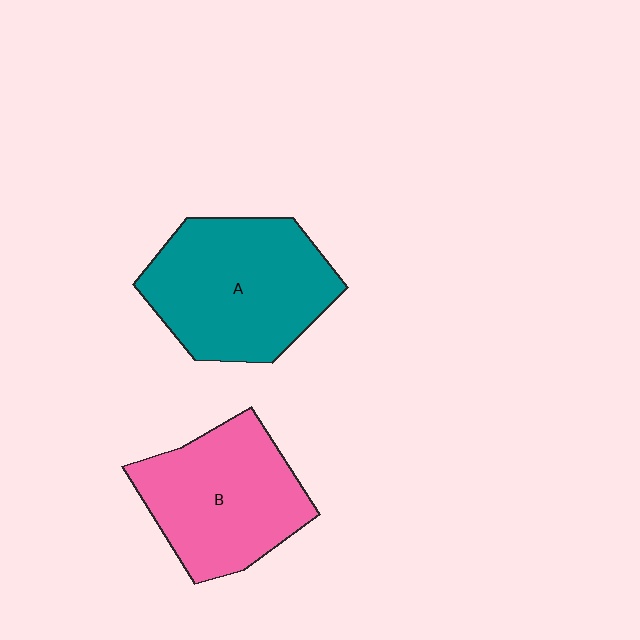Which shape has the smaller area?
Shape B (pink).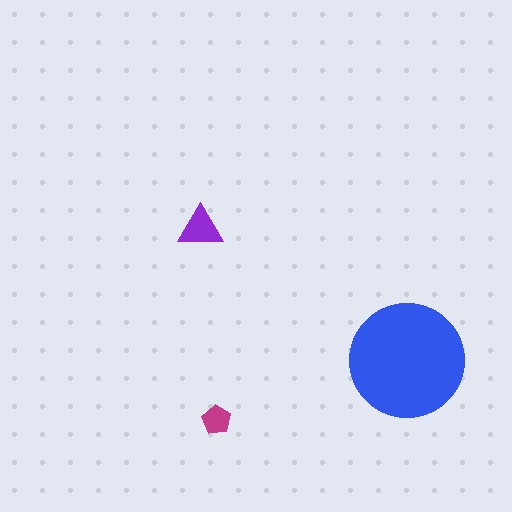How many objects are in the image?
There are 3 objects in the image.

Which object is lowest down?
The magenta pentagon is bottommost.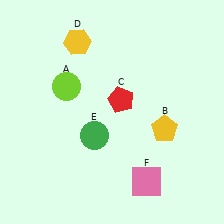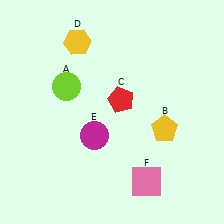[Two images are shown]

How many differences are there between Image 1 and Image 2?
There is 1 difference between the two images.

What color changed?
The circle (E) changed from green in Image 1 to magenta in Image 2.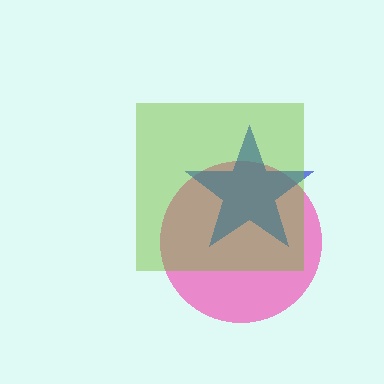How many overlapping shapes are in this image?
There are 3 overlapping shapes in the image.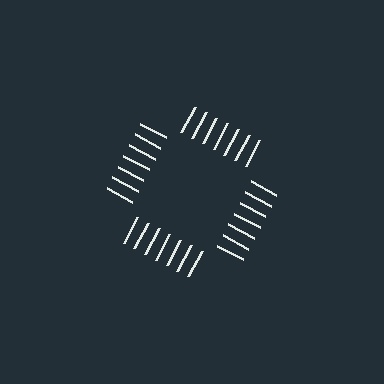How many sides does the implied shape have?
4 sides — the line-ends trace a square.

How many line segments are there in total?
28 — 7 along each of the 4 edges.